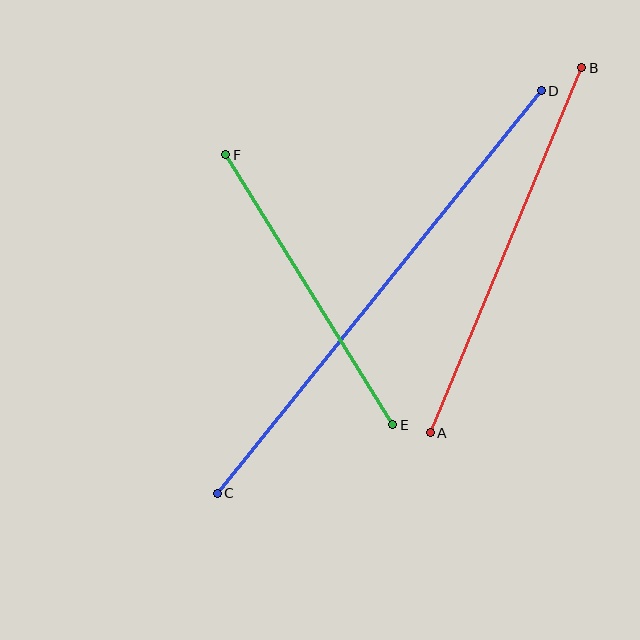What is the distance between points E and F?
The distance is approximately 317 pixels.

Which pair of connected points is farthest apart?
Points C and D are farthest apart.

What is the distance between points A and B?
The distance is approximately 395 pixels.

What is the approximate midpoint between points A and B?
The midpoint is at approximately (506, 250) pixels.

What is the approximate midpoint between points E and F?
The midpoint is at approximately (309, 290) pixels.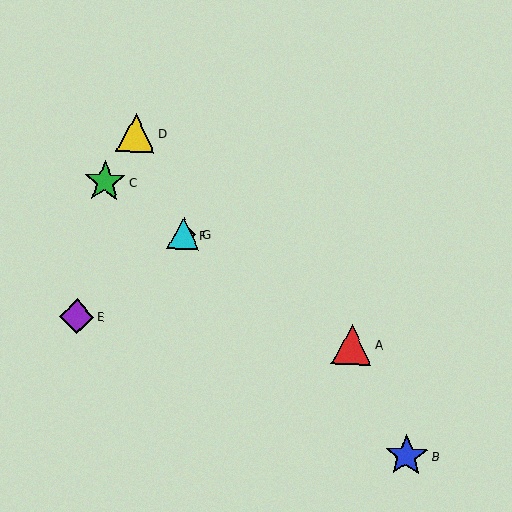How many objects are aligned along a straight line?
4 objects (A, C, F, G) are aligned along a straight line.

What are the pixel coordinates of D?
Object D is at (136, 133).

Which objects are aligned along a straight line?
Objects A, C, F, G are aligned along a straight line.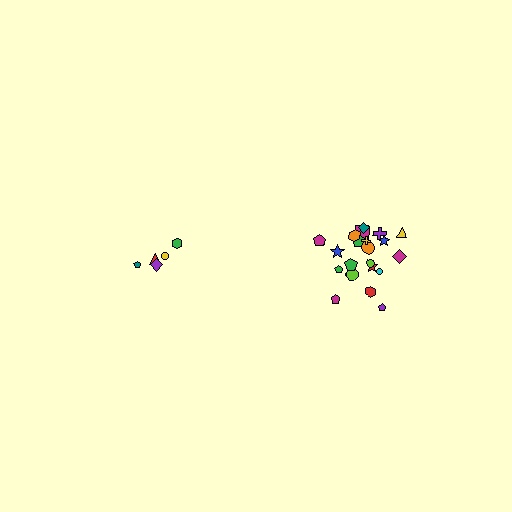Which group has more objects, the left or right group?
The right group.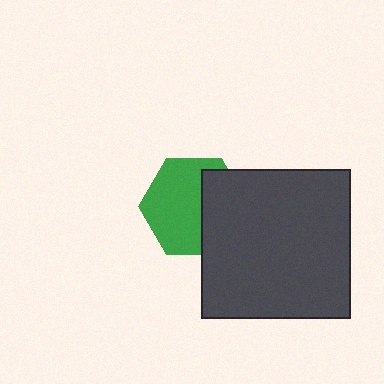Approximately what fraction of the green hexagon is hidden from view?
Roughly 38% of the green hexagon is hidden behind the dark gray square.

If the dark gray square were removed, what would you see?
You would see the complete green hexagon.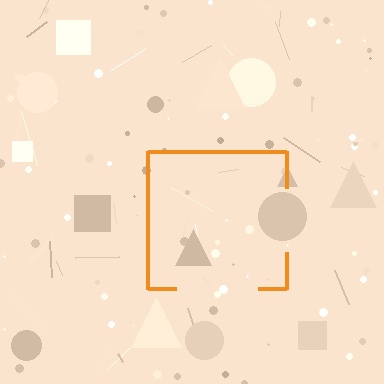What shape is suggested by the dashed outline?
The dashed outline suggests a square.